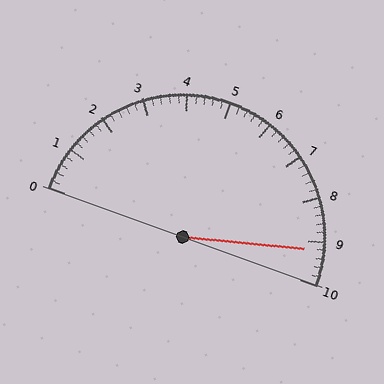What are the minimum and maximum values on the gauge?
The gauge ranges from 0 to 10.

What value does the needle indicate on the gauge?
The needle indicates approximately 9.2.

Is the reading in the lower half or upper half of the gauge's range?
The reading is in the upper half of the range (0 to 10).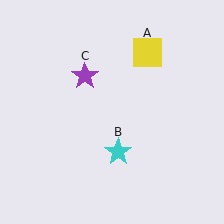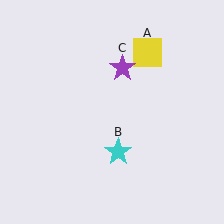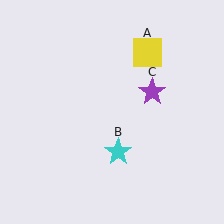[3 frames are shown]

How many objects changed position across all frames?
1 object changed position: purple star (object C).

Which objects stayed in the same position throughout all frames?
Yellow square (object A) and cyan star (object B) remained stationary.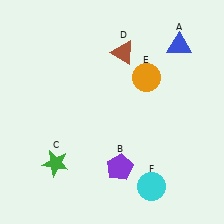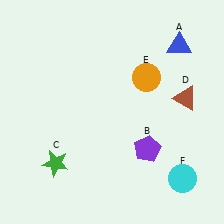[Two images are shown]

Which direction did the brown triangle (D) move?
The brown triangle (D) moved right.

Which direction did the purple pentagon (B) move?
The purple pentagon (B) moved right.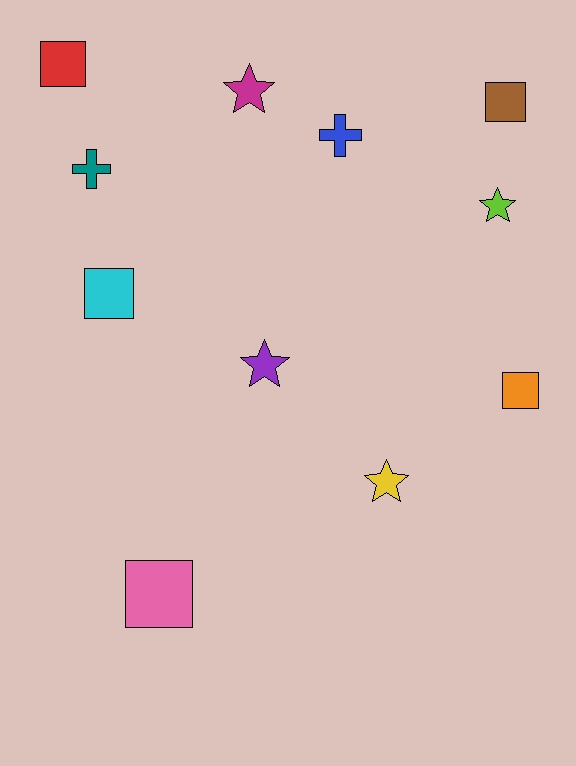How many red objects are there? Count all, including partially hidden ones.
There is 1 red object.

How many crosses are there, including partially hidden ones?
There are 2 crosses.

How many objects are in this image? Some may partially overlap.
There are 11 objects.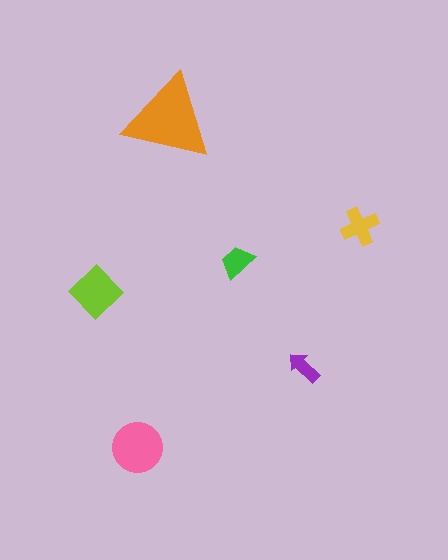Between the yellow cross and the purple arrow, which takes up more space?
The yellow cross.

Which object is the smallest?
The purple arrow.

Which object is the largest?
The orange triangle.